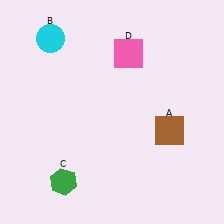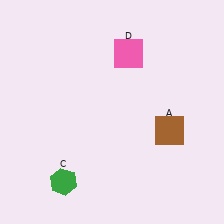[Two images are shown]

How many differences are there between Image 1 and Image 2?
There is 1 difference between the two images.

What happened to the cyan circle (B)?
The cyan circle (B) was removed in Image 2. It was in the top-left area of Image 1.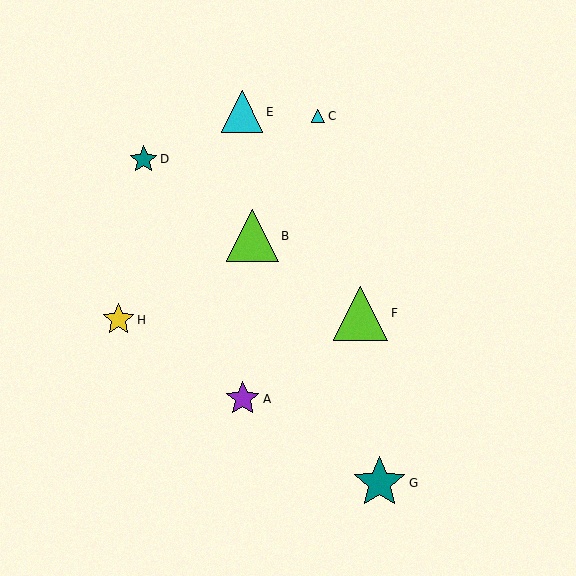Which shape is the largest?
The lime triangle (labeled F) is the largest.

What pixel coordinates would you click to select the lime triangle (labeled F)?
Click at (361, 313) to select the lime triangle F.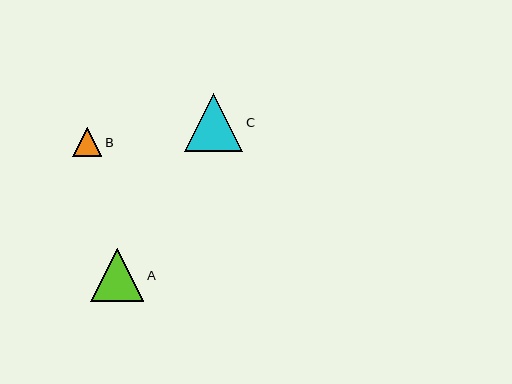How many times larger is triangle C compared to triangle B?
Triangle C is approximately 2.0 times the size of triangle B.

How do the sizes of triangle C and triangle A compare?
Triangle C and triangle A are approximately the same size.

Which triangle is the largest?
Triangle C is the largest with a size of approximately 58 pixels.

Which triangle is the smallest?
Triangle B is the smallest with a size of approximately 29 pixels.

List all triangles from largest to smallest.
From largest to smallest: C, A, B.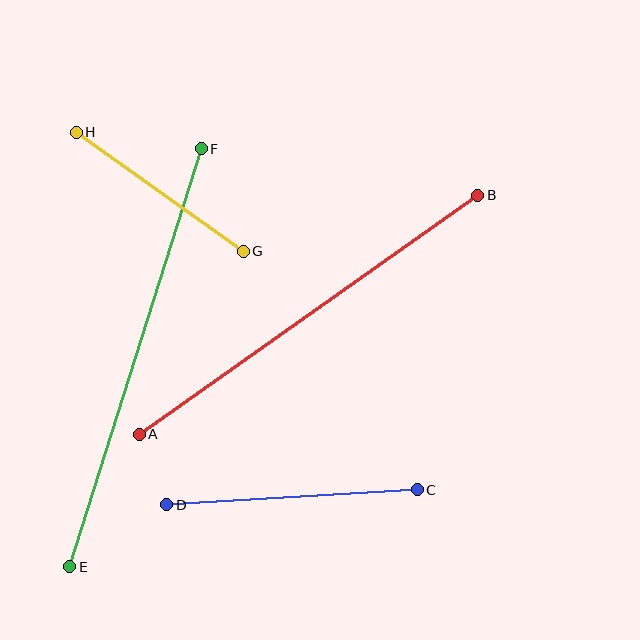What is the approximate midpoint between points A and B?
The midpoint is at approximately (309, 315) pixels.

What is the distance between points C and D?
The distance is approximately 251 pixels.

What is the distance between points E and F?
The distance is approximately 438 pixels.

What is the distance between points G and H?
The distance is approximately 205 pixels.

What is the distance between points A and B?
The distance is approximately 414 pixels.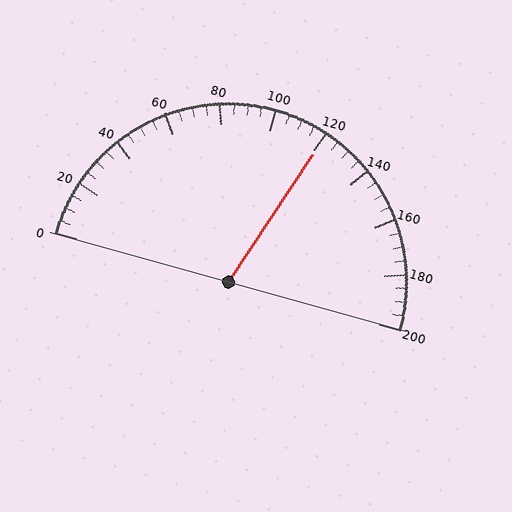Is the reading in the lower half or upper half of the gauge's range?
The reading is in the upper half of the range (0 to 200).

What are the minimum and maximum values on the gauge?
The gauge ranges from 0 to 200.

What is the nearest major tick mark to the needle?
The nearest major tick mark is 120.